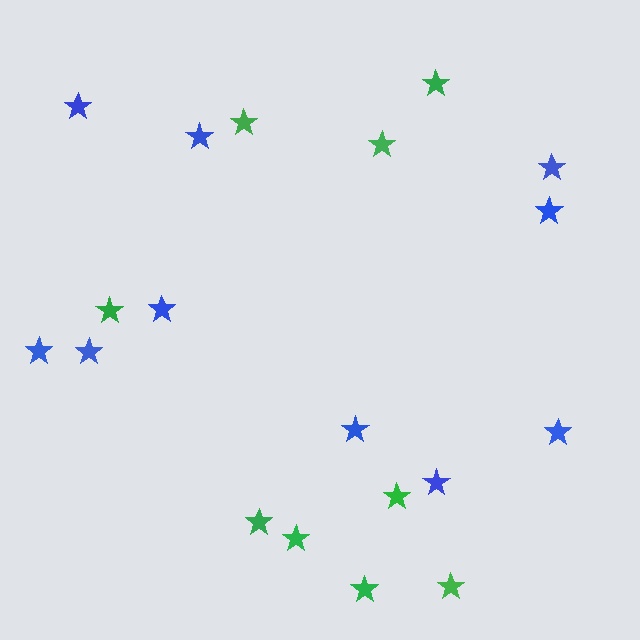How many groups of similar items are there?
There are 2 groups: one group of blue stars (10) and one group of green stars (9).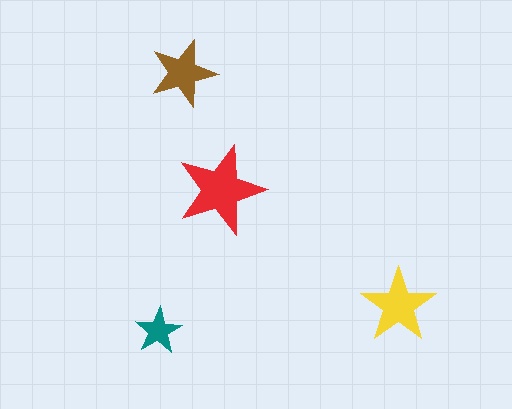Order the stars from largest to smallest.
the red one, the yellow one, the brown one, the teal one.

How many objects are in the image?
There are 4 objects in the image.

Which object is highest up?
The brown star is topmost.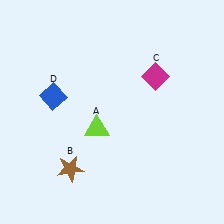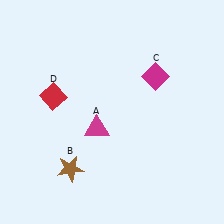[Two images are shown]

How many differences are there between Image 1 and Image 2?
There are 2 differences between the two images.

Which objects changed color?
A changed from lime to magenta. D changed from blue to red.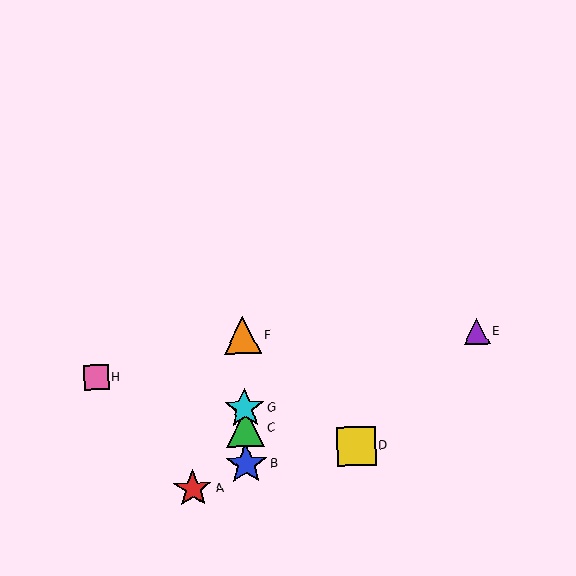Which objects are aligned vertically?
Objects B, C, F, G are aligned vertically.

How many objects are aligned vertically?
4 objects (B, C, F, G) are aligned vertically.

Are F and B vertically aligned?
Yes, both are at x≈243.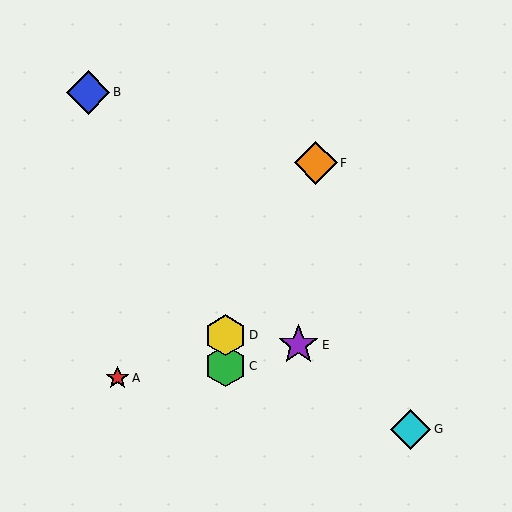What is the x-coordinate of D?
Object D is at x≈225.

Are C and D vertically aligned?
Yes, both are at x≈225.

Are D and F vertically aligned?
No, D is at x≈225 and F is at x≈316.